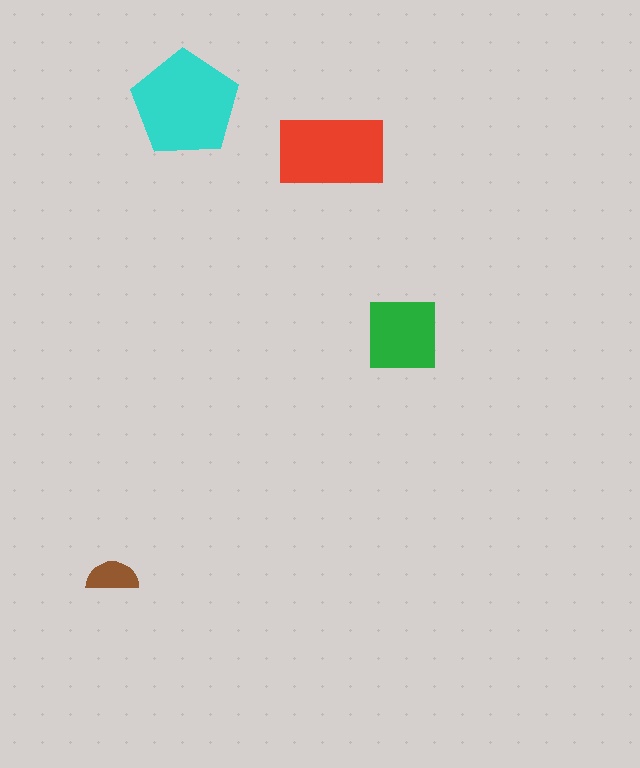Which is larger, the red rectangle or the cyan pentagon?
The cyan pentagon.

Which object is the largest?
The cyan pentagon.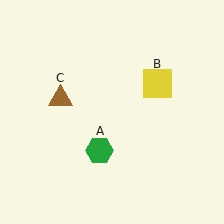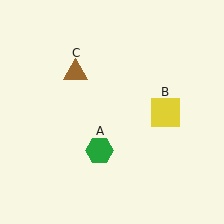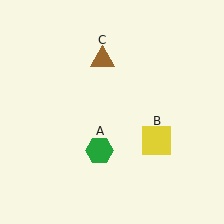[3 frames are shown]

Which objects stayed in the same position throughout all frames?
Green hexagon (object A) remained stationary.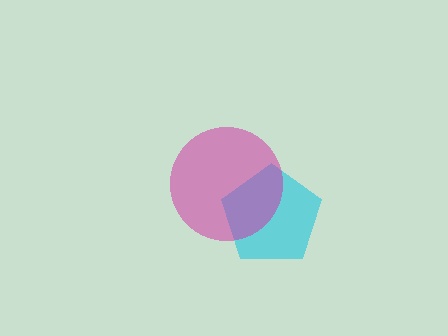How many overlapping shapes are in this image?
There are 2 overlapping shapes in the image.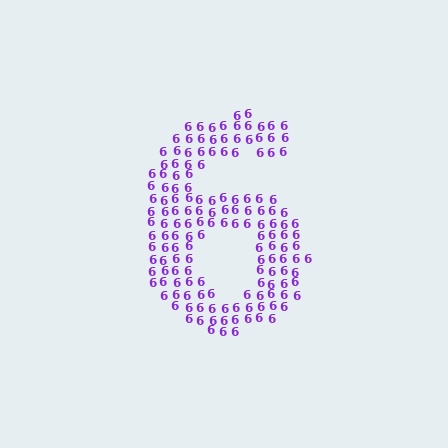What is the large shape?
The large shape is the digit 6.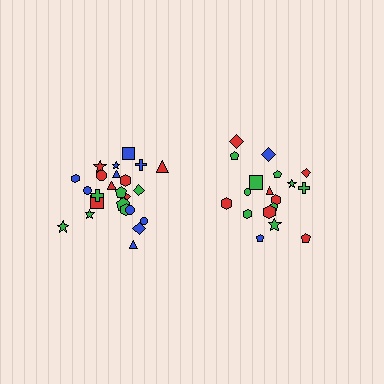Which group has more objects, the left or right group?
The left group.